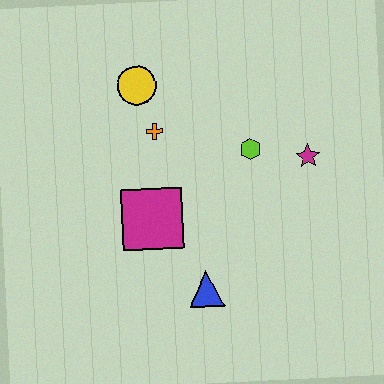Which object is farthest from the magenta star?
The yellow circle is farthest from the magenta star.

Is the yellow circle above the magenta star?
Yes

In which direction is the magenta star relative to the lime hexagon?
The magenta star is to the right of the lime hexagon.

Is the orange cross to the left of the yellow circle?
No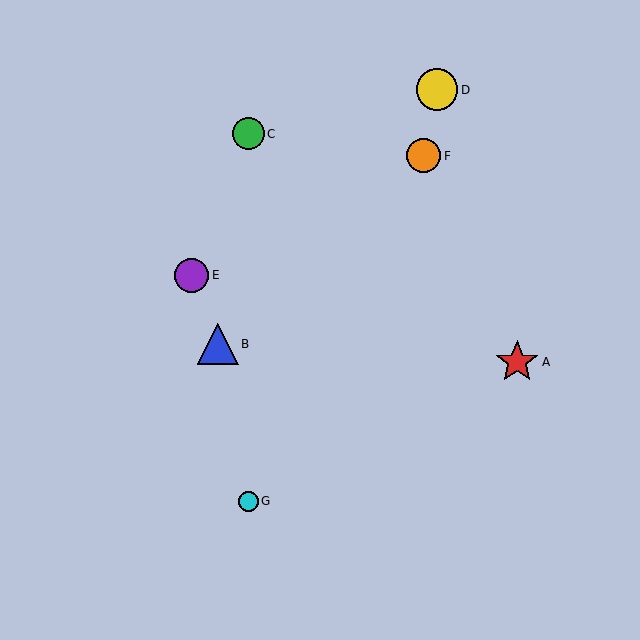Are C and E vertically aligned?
No, C is at x≈248 and E is at x≈191.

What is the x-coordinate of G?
Object G is at x≈248.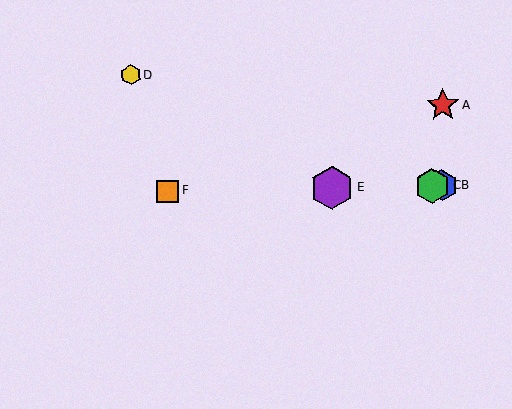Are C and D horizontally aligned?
No, C is at y≈186 and D is at y≈75.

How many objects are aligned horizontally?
4 objects (B, C, E, F) are aligned horizontally.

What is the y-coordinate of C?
Object C is at y≈186.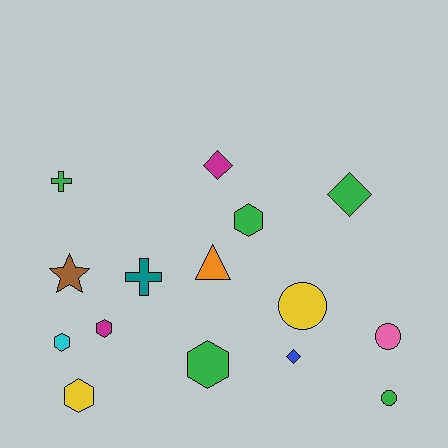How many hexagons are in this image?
There are 5 hexagons.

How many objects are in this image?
There are 15 objects.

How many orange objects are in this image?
There is 1 orange object.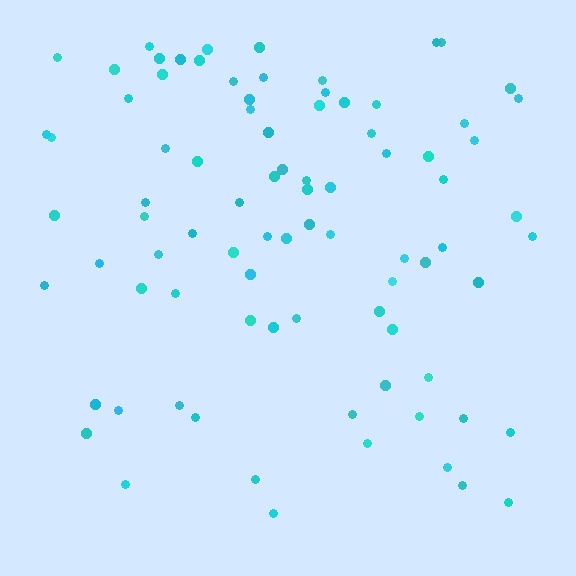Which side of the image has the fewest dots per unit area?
The bottom.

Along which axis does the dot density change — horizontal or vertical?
Vertical.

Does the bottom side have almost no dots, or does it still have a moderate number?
Still a moderate number, just noticeably fewer than the top.